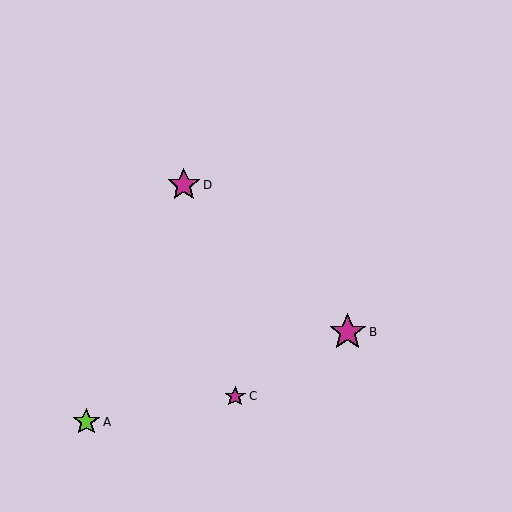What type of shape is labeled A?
Shape A is a lime star.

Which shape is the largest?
The magenta star (labeled B) is the largest.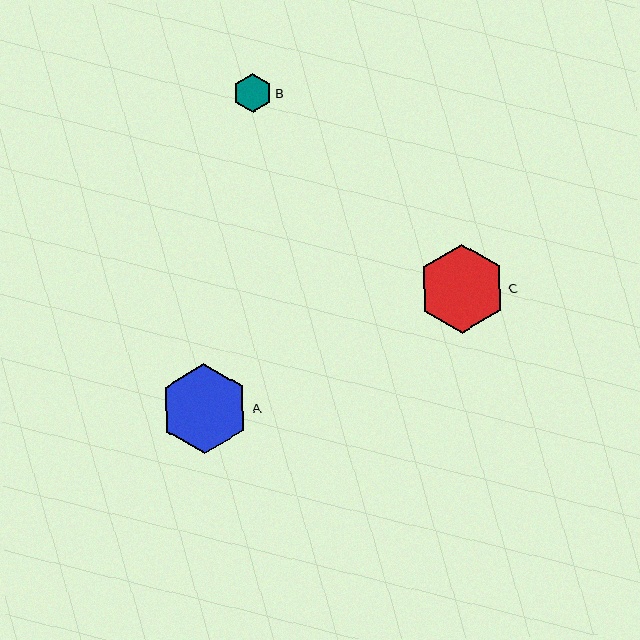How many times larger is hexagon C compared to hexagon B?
Hexagon C is approximately 2.3 times the size of hexagon B.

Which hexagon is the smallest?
Hexagon B is the smallest with a size of approximately 39 pixels.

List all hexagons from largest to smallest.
From largest to smallest: A, C, B.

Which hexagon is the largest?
Hexagon A is the largest with a size of approximately 89 pixels.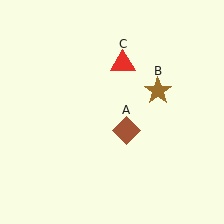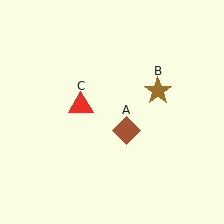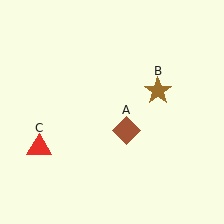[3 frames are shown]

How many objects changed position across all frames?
1 object changed position: red triangle (object C).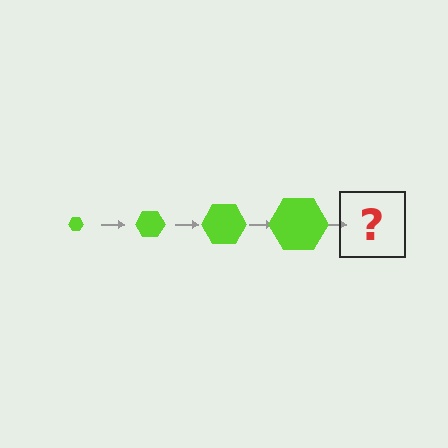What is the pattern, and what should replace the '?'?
The pattern is that the hexagon gets progressively larger each step. The '?' should be a lime hexagon, larger than the previous one.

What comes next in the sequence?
The next element should be a lime hexagon, larger than the previous one.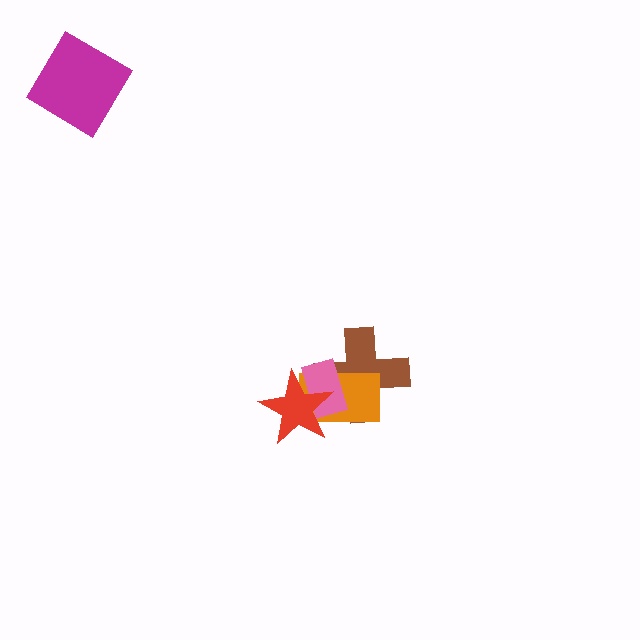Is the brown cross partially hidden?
Yes, it is partially covered by another shape.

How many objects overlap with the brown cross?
3 objects overlap with the brown cross.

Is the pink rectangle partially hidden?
Yes, it is partially covered by another shape.